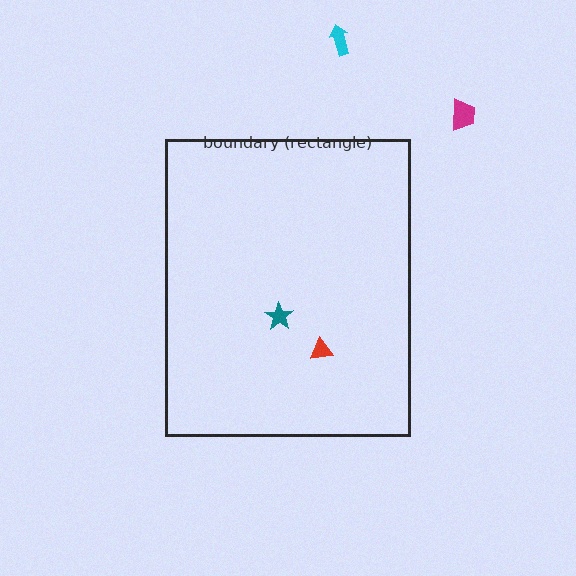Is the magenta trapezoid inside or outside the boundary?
Outside.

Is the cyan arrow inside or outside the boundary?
Outside.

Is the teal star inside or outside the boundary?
Inside.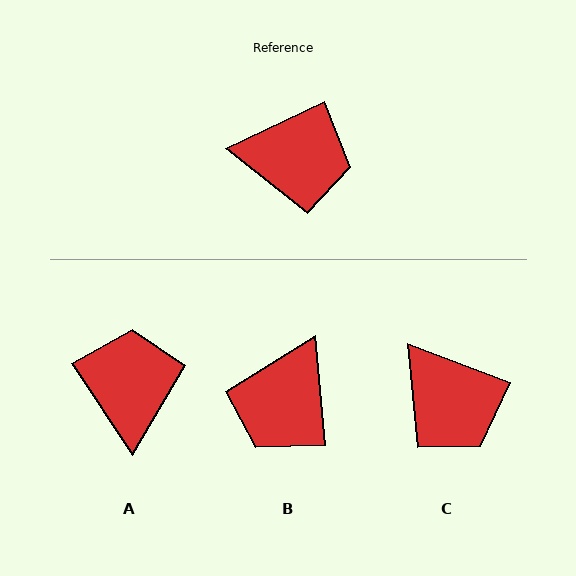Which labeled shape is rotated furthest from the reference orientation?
B, about 110 degrees away.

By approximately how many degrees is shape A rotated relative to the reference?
Approximately 98 degrees counter-clockwise.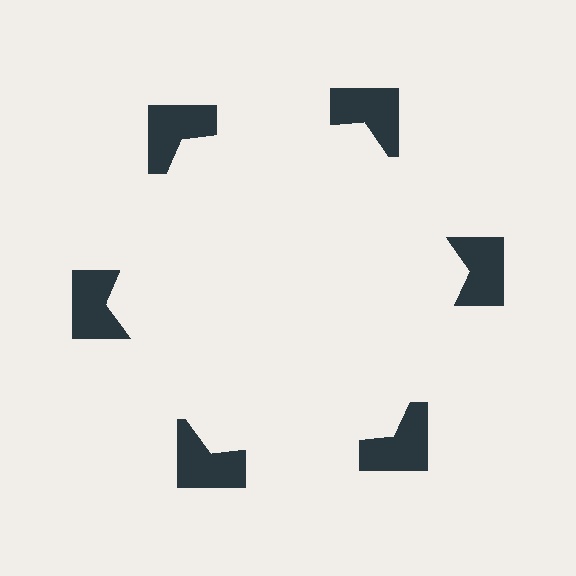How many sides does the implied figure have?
6 sides.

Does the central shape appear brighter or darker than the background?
It typically appears slightly brighter than the background, even though no actual brightness change is drawn.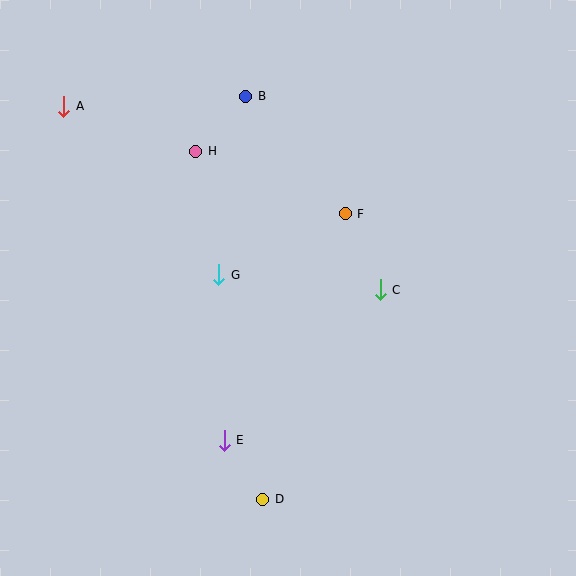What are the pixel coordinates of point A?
Point A is at (64, 106).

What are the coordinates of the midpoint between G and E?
The midpoint between G and E is at (222, 358).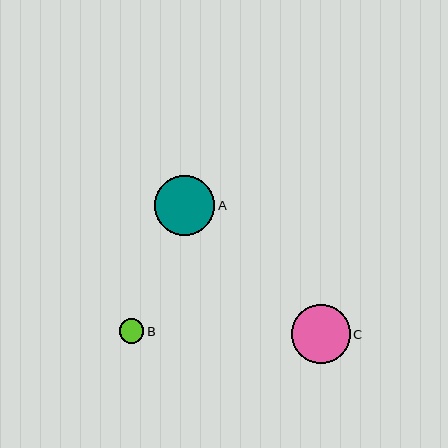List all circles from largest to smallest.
From largest to smallest: A, C, B.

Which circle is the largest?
Circle A is the largest with a size of approximately 60 pixels.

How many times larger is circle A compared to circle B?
Circle A is approximately 2.4 times the size of circle B.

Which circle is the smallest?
Circle B is the smallest with a size of approximately 25 pixels.